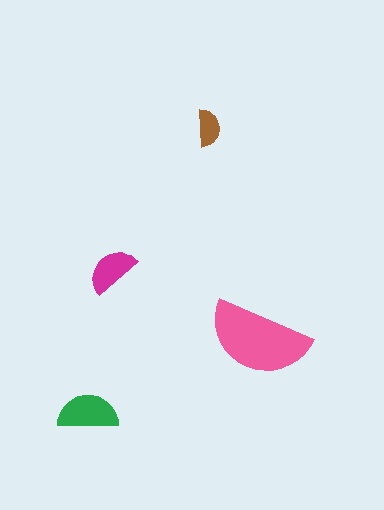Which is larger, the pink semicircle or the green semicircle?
The pink one.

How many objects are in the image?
There are 4 objects in the image.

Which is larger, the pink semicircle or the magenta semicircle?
The pink one.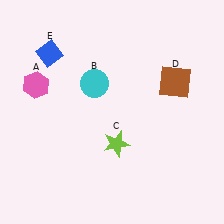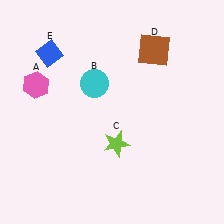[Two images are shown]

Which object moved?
The brown square (D) moved up.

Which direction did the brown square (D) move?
The brown square (D) moved up.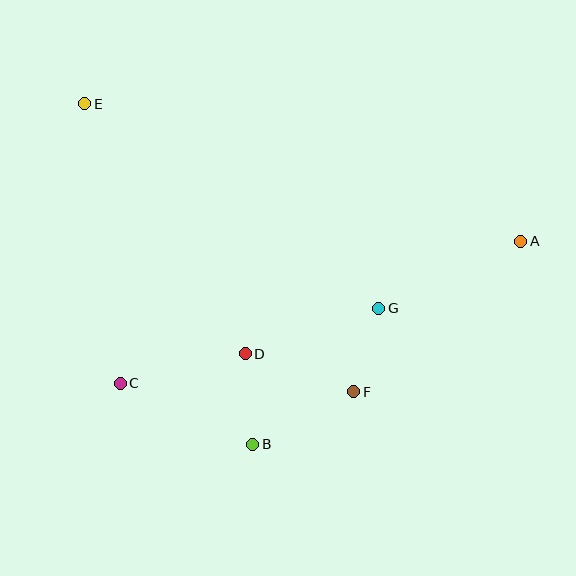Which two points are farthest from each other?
Points A and E are farthest from each other.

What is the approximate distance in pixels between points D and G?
The distance between D and G is approximately 141 pixels.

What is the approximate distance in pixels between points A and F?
The distance between A and F is approximately 225 pixels.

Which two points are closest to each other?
Points F and G are closest to each other.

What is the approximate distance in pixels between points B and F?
The distance between B and F is approximately 114 pixels.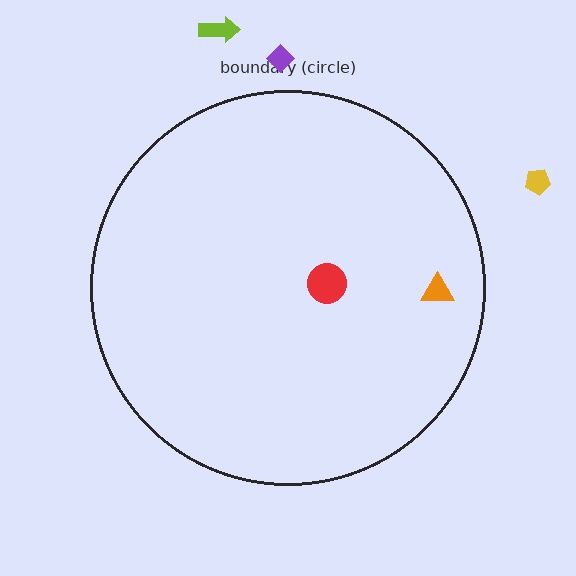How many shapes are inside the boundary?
2 inside, 3 outside.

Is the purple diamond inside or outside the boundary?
Outside.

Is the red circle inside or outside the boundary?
Inside.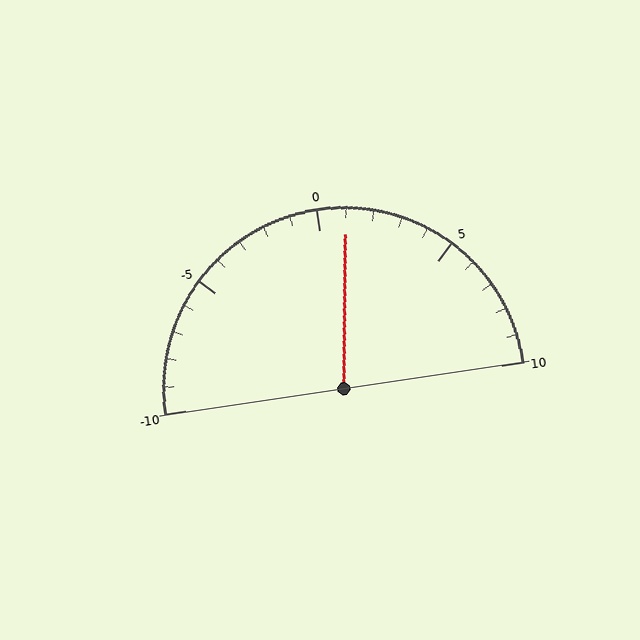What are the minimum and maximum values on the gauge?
The gauge ranges from -10 to 10.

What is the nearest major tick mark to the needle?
The nearest major tick mark is 0.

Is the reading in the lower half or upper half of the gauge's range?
The reading is in the upper half of the range (-10 to 10).